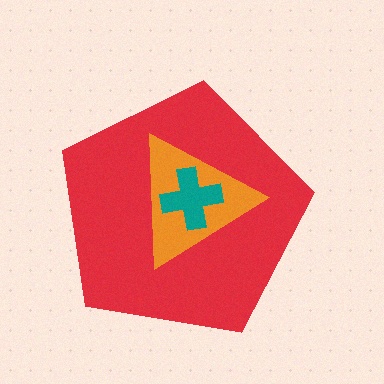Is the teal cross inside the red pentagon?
Yes.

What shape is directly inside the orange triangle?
The teal cross.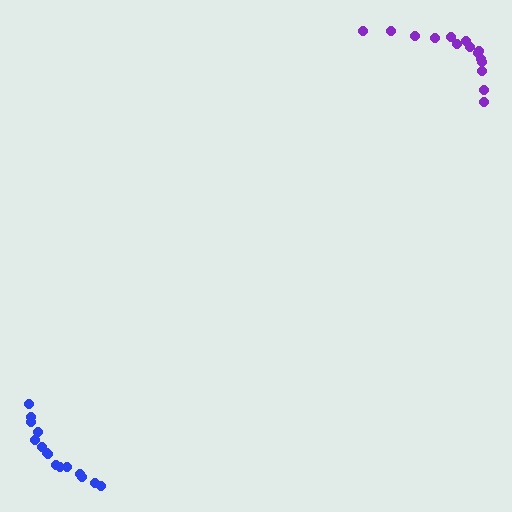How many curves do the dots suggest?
There are 2 distinct paths.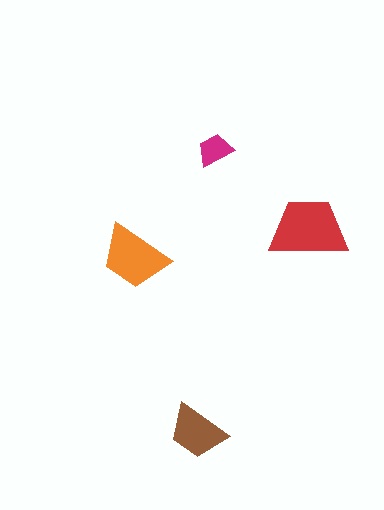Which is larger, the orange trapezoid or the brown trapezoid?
The orange one.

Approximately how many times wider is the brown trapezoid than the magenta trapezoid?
About 1.5 times wider.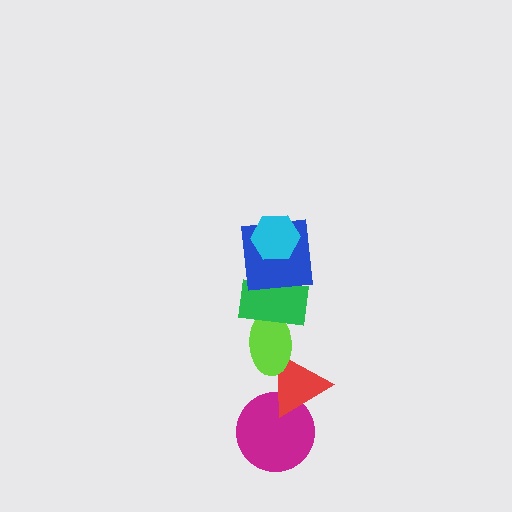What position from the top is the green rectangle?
The green rectangle is 3rd from the top.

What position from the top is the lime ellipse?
The lime ellipse is 4th from the top.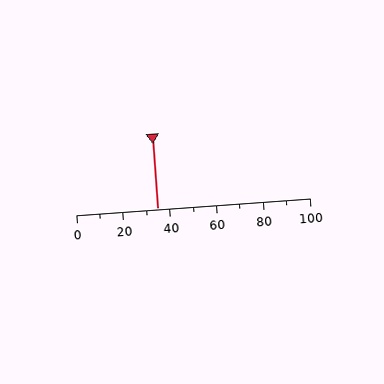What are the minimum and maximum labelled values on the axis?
The axis runs from 0 to 100.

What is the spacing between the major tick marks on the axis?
The major ticks are spaced 20 apart.